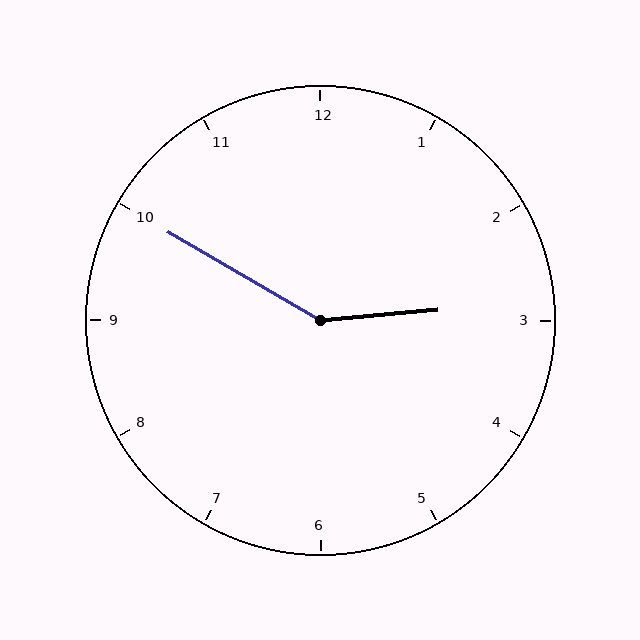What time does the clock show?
2:50.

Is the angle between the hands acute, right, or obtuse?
It is obtuse.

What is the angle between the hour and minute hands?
Approximately 145 degrees.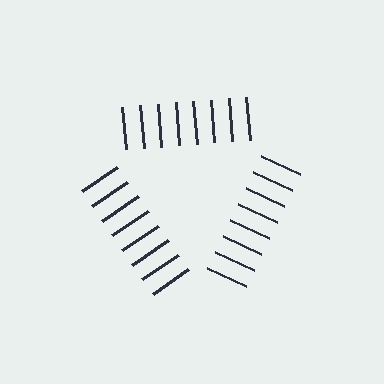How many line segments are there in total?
24 — 8 along each of the 3 edges.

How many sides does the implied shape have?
3 sides — the line-ends trace a triangle.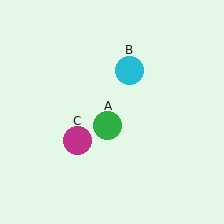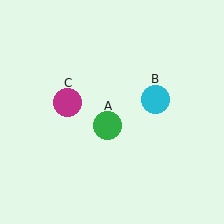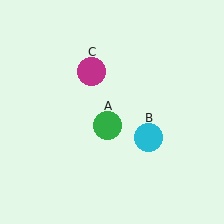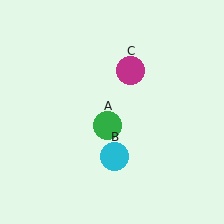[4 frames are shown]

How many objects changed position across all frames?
2 objects changed position: cyan circle (object B), magenta circle (object C).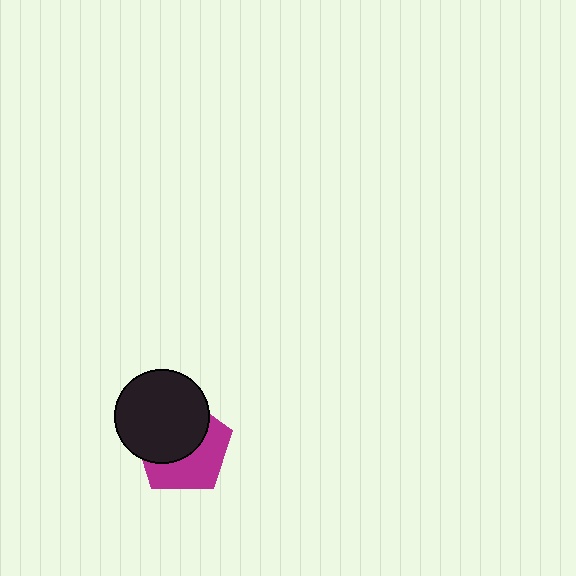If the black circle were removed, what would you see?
You would see the complete magenta pentagon.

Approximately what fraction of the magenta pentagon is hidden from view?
Roughly 53% of the magenta pentagon is hidden behind the black circle.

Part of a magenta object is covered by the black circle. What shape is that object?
It is a pentagon.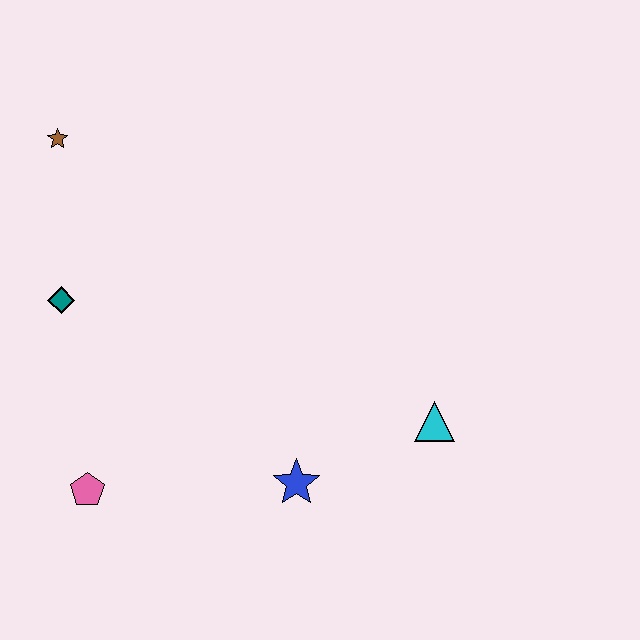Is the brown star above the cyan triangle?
Yes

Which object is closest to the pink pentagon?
The teal diamond is closest to the pink pentagon.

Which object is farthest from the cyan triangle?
The brown star is farthest from the cyan triangle.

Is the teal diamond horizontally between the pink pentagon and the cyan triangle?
No